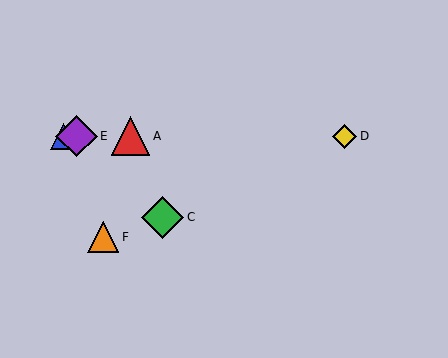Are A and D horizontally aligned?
Yes, both are at y≈136.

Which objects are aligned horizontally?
Objects A, B, D, E are aligned horizontally.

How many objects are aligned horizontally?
4 objects (A, B, D, E) are aligned horizontally.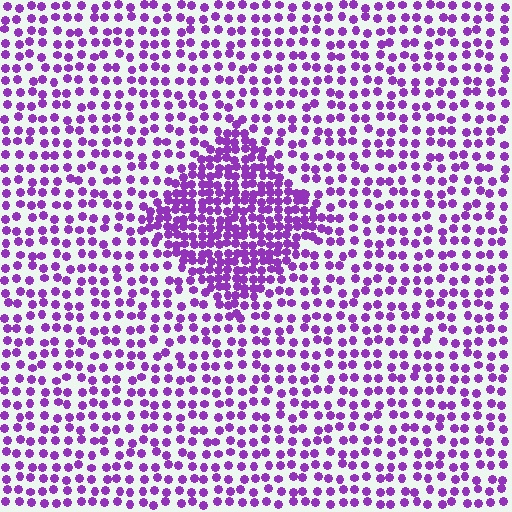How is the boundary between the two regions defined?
The boundary is defined by a change in element density (approximately 2.1x ratio). All elements are the same color, size, and shape.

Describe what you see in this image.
The image contains small purple elements arranged at two different densities. A diamond-shaped region is visible where the elements are more densely packed than the surrounding area.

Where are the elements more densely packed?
The elements are more densely packed inside the diamond boundary.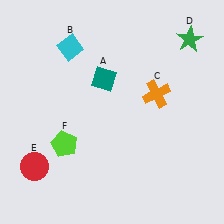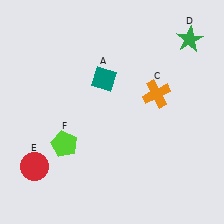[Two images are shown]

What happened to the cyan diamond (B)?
The cyan diamond (B) was removed in Image 2. It was in the top-left area of Image 1.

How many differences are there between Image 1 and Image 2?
There is 1 difference between the two images.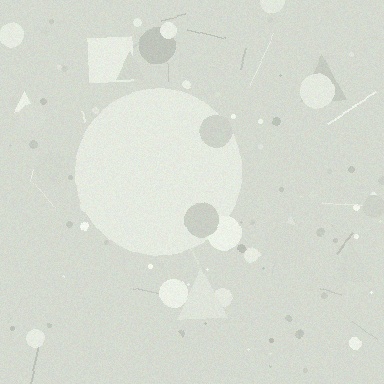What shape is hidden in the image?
A circle is hidden in the image.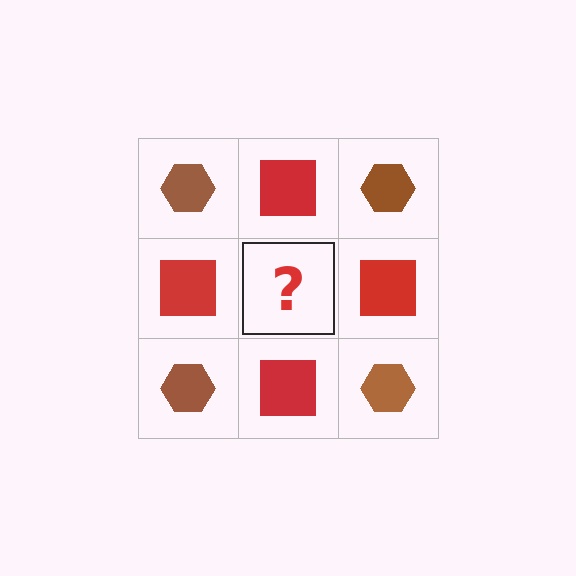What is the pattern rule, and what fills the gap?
The rule is that it alternates brown hexagon and red square in a checkerboard pattern. The gap should be filled with a brown hexagon.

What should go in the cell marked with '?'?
The missing cell should contain a brown hexagon.